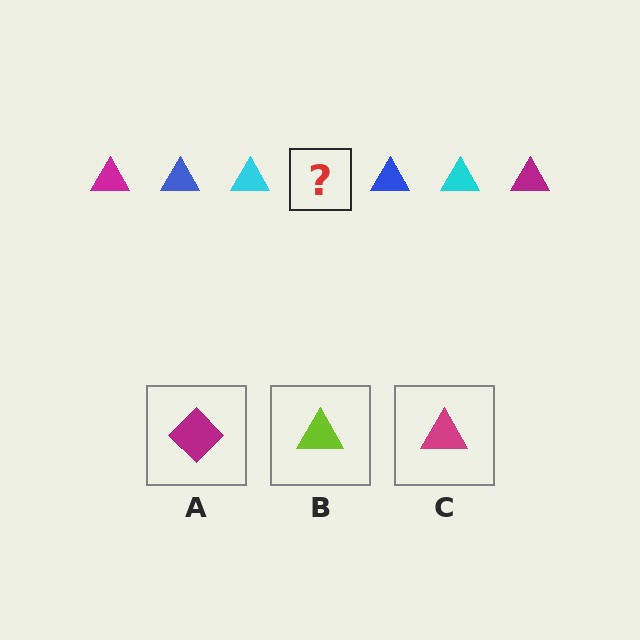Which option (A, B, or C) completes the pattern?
C.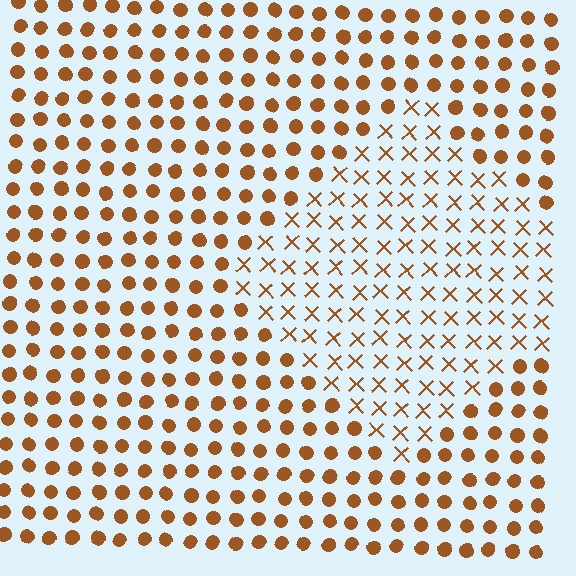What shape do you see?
I see a diamond.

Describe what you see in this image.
The image is filled with small brown elements arranged in a uniform grid. A diamond-shaped region contains X marks, while the surrounding area contains circles. The boundary is defined purely by the change in element shape.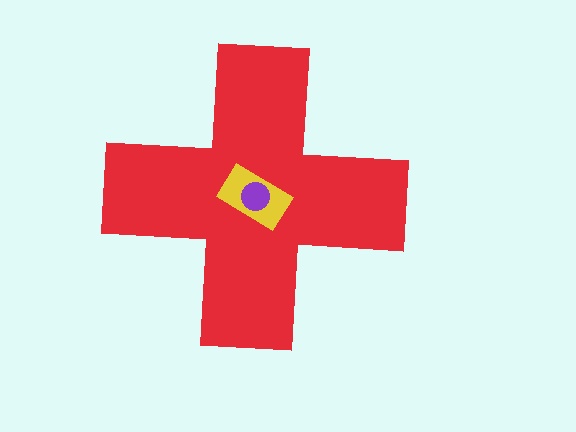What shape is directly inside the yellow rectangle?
The purple circle.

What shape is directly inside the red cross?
The yellow rectangle.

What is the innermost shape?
The purple circle.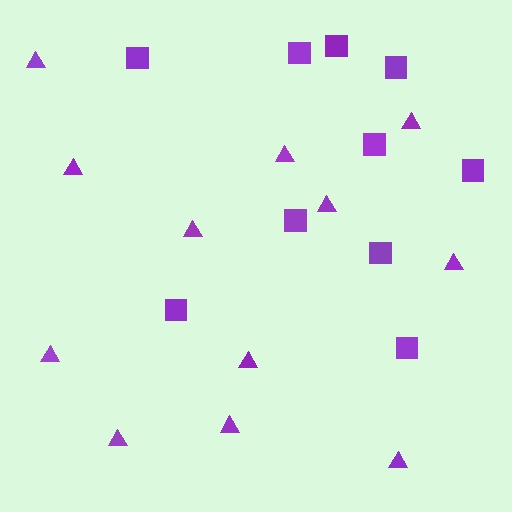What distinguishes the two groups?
There are 2 groups: one group of triangles (12) and one group of squares (10).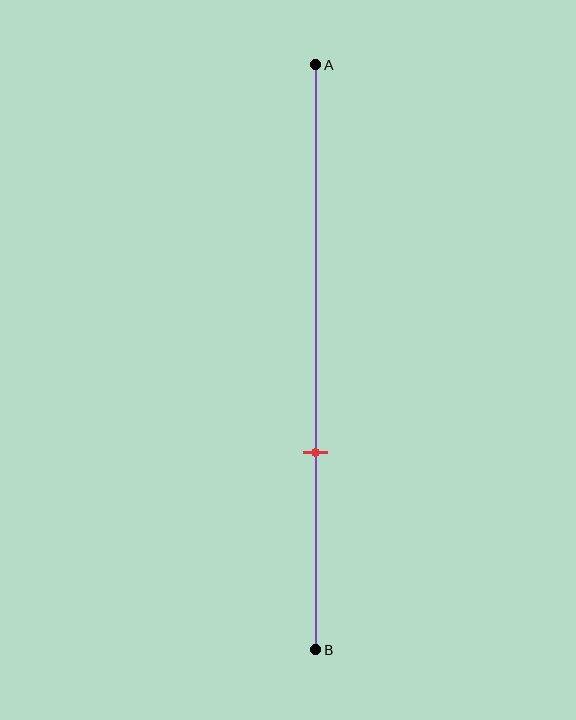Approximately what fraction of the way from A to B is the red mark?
The red mark is approximately 65% of the way from A to B.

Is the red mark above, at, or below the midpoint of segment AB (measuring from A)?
The red mark is below the midpoint of segment AB.